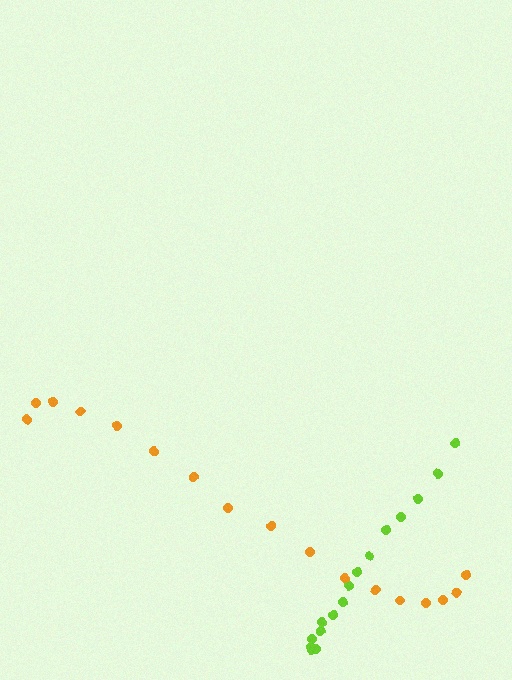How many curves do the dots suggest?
There are 2 distinct paths.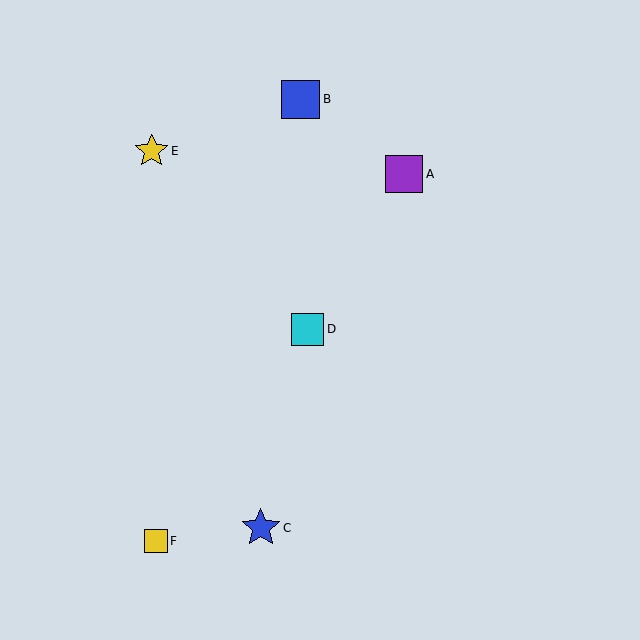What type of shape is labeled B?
Shape B is a blue square.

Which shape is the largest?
The blue square (labeled B) is the largest.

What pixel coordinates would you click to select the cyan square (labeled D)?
Click at (308, 329) to select the cyan square D.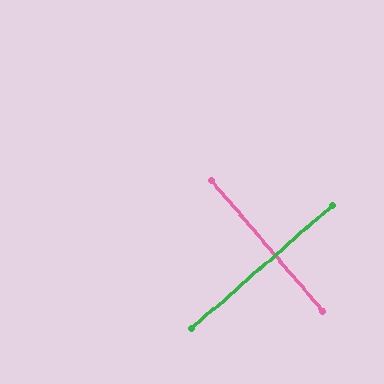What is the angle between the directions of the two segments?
Approximately 89 degrees.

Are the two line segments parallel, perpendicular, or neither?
Perpendicular — they meet at approximately 89°.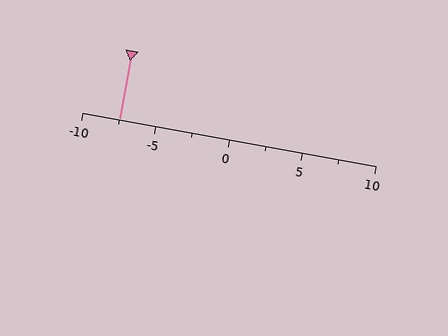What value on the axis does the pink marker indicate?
The marker indicates approximately -7.5.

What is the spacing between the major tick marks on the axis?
The major ticks are spaced 5 apart.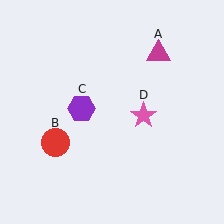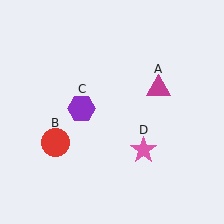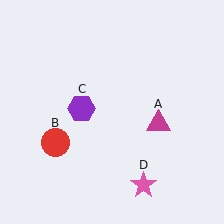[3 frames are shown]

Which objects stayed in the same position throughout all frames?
Red circle (object B) and purple hexagon (object C) remained stationary.